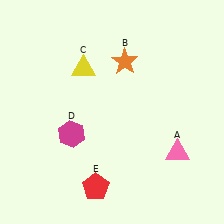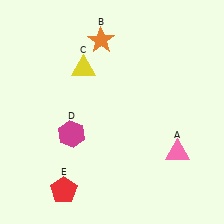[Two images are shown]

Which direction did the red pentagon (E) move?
The red pentagon (E) moved left.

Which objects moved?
The objects that moved are: the orange star (B), the red pentagon (E).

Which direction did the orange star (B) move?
The orange star (B) moved left.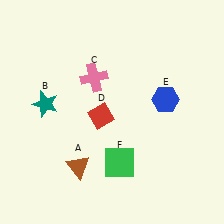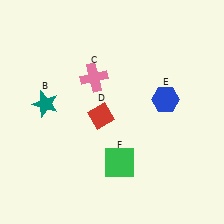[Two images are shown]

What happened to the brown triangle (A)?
The brown triangle (A) was removed in Image 2. It was in the bottom-left area of Image 1.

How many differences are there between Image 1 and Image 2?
There is 1 difference between the two images.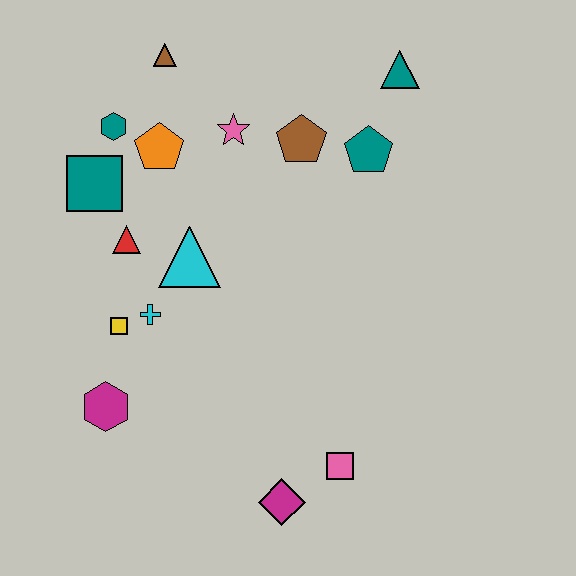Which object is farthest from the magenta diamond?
The brown triangle is farthest from the magenta diamond.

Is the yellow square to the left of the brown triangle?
Yes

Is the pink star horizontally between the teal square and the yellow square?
No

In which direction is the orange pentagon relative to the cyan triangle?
The orange pentagon is above the cyan triangle.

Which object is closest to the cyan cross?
The yellow square is closest to the cyan cross.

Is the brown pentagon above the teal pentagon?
Yes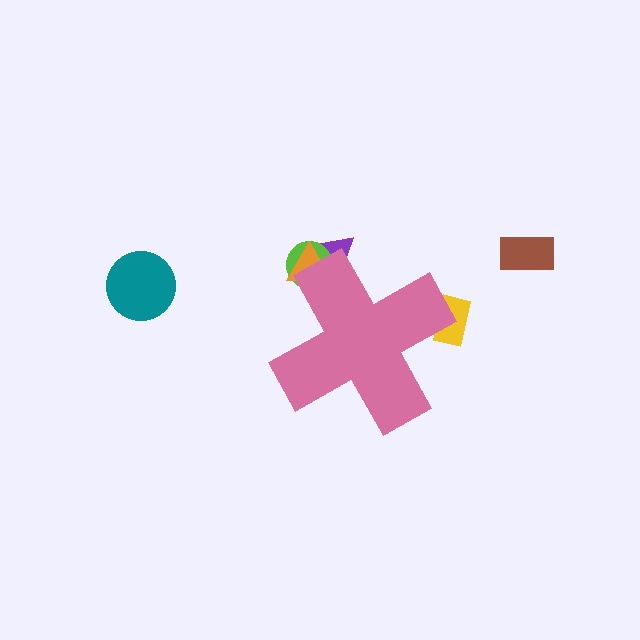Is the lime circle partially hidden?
Yes, the lime circle is partially hidden behind the pink cross.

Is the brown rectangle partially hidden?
No, the brown rectangle is fully visible.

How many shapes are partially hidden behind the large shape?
4 shapes are partially hidden.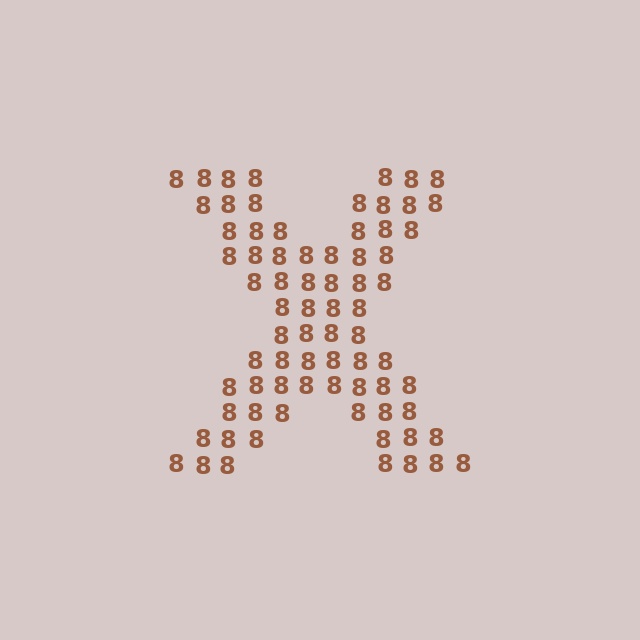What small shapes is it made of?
It is made of small digit 8's.